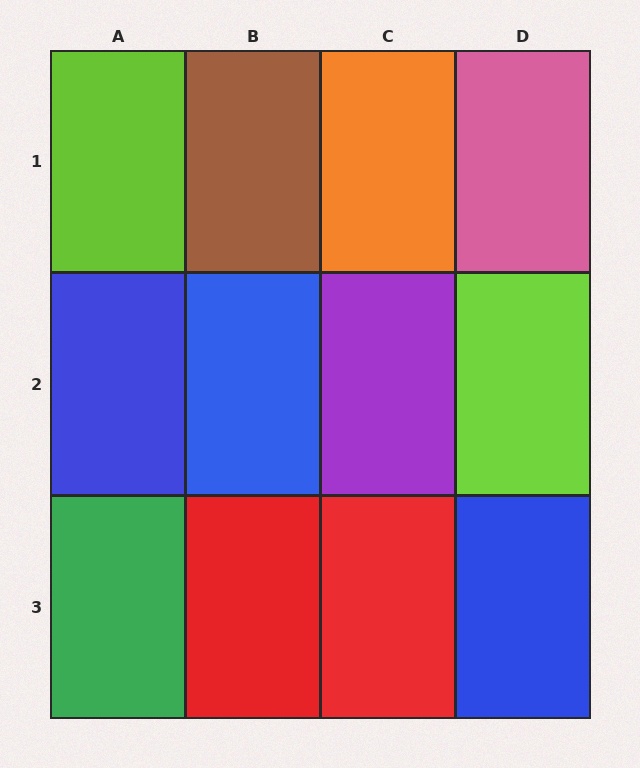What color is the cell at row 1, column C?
Orange.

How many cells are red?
2 cells are red.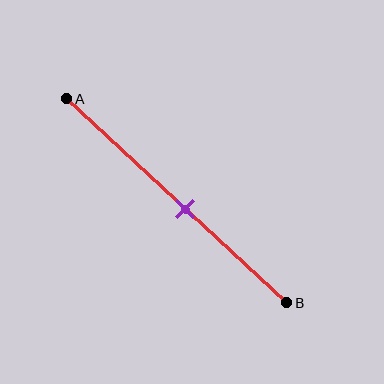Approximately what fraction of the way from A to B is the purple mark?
The purple mark is approximately 55% of the way from A to B.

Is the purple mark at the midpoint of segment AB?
No, the mark is at about 55% from A, not at the 50% midpoint.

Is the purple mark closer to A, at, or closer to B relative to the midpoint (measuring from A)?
The purple mark is closer to point B than the midpoint of segment AB.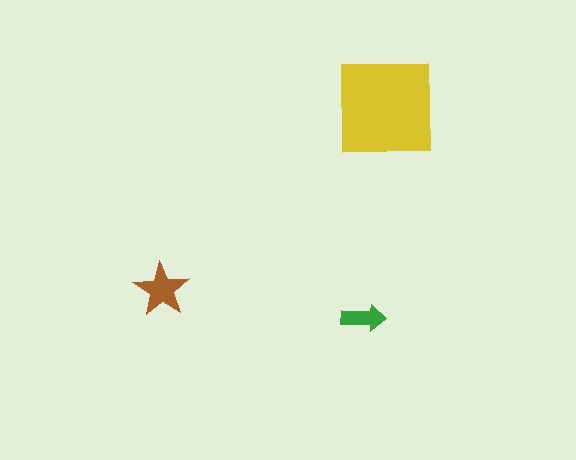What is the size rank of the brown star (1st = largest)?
2nd.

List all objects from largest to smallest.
The yellow square, the brown star, the green arrow.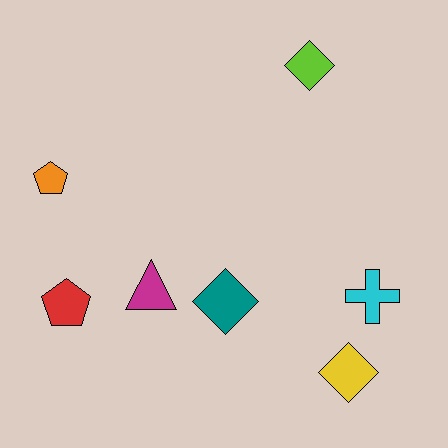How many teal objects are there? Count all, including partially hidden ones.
There is 1 teal object.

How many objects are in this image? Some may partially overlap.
There are 7 objects.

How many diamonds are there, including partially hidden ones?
There are 3 diamonds.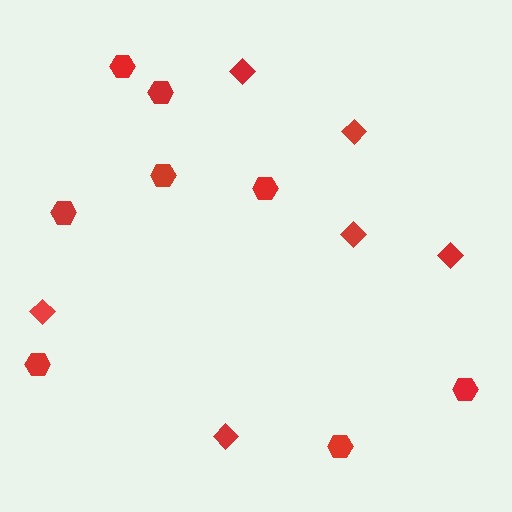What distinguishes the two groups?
There are 2 groups: one group of hexagons (8) and one group of diamonds (6).